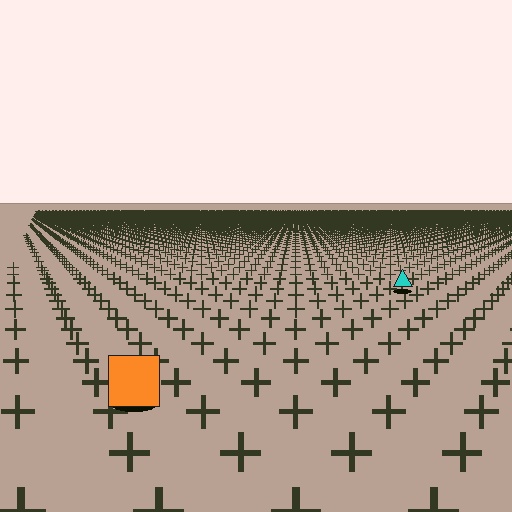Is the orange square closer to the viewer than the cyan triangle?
Yes. The orange square is closer — you can tell from the texture gradient: the ground texture is coarser near it.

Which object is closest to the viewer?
The orange square is closest. The texture marks near it are larger and more spread out.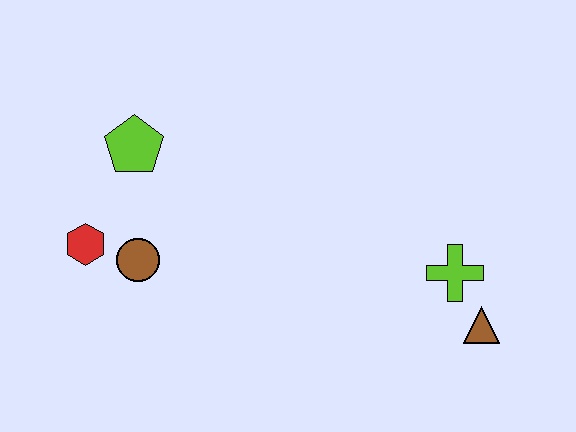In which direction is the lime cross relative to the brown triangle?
The lime cross is above the brown triangle.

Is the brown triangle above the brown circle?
No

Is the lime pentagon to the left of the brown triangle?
Yes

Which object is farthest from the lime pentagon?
The brown triangle is farthest from the lime pentagon.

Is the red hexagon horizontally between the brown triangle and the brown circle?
No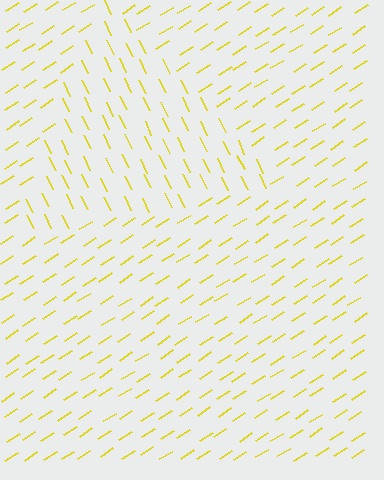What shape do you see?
I see a triangle.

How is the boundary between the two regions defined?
The boundary is defined purely by a change in line orientation (approximately 83 degrees difference). All lines are the same color and thickness.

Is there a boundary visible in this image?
Yes, there is a texture boundary formed by a change in line orientation.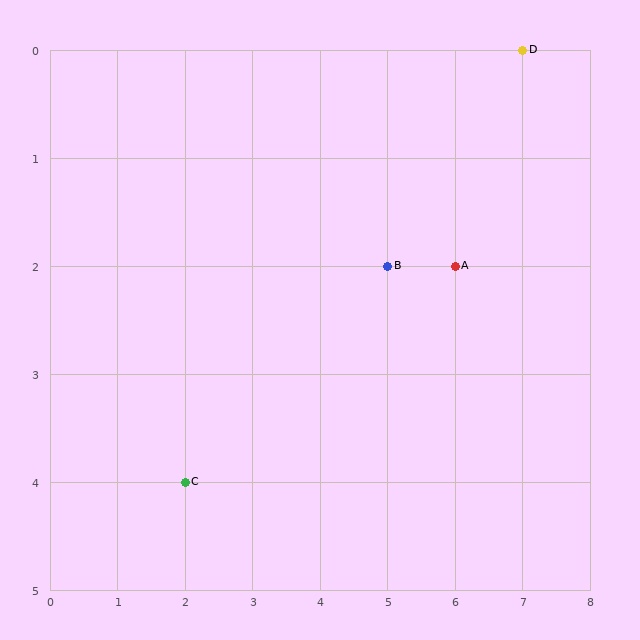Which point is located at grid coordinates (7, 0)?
Point D is at (7, 0).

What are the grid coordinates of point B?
Point B is at grid coordinates (5, 2).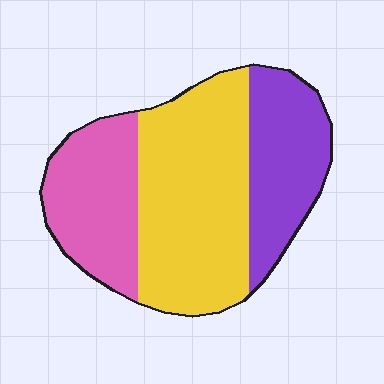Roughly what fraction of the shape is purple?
Purple covers 26% of the shape.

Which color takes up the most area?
Yellow, at roughly 50%.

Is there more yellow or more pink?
Yellow.